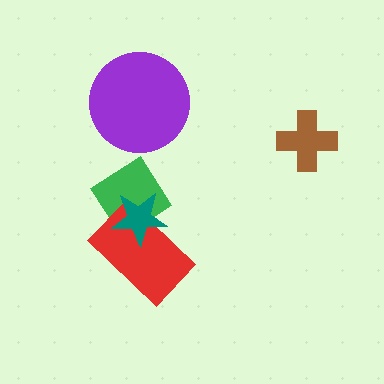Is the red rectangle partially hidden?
Yes, it is partially covered by another shape.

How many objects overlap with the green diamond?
2 objects overlap with the green diamond.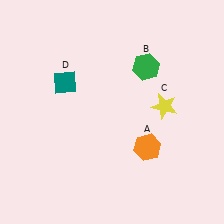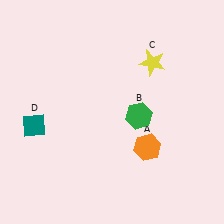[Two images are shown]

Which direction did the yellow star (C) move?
The yellow star (C) moved up.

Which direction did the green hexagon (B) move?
The green hexagon (B) moved down.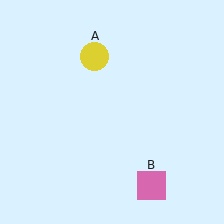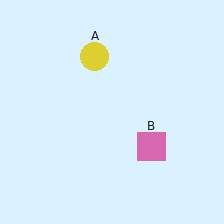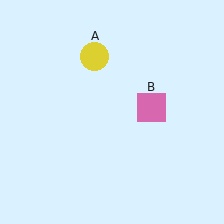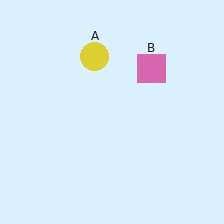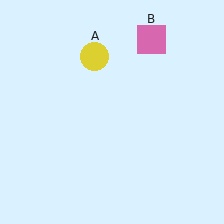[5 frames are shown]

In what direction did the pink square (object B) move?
The pink square (object B) moved up.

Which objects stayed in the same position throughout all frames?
Yellow circle (object A) remained stationary.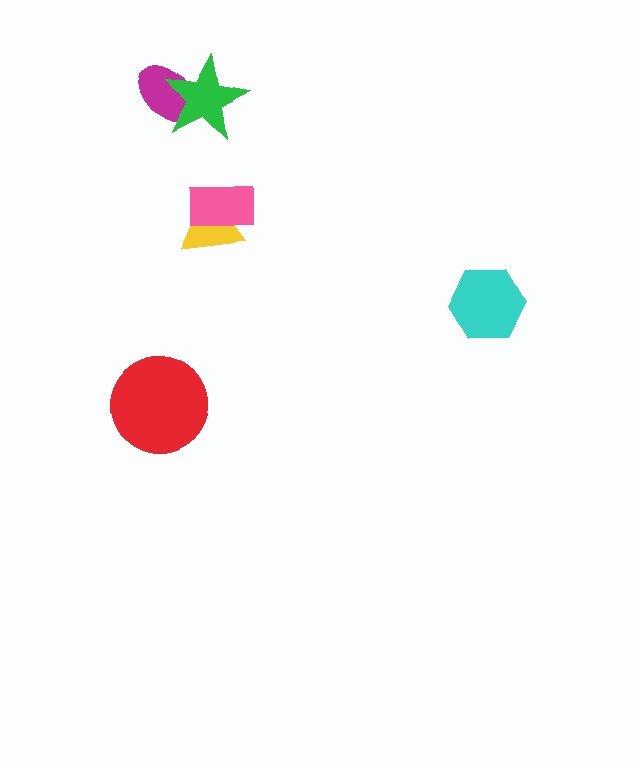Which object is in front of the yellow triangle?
The pink rectangle is in front of the yellow triangle.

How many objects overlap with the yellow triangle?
1 object overlaps with the yellow triangle.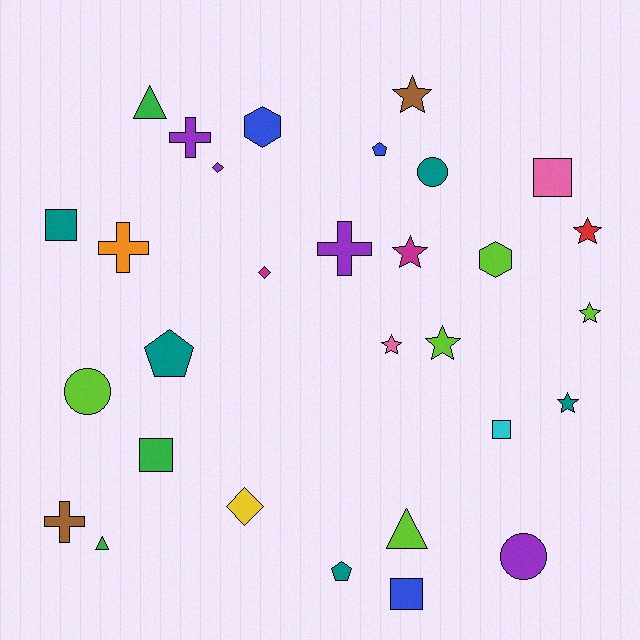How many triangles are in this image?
There are 3 triangles.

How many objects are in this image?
There are 30 objects.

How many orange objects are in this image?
There is 1 orange object.